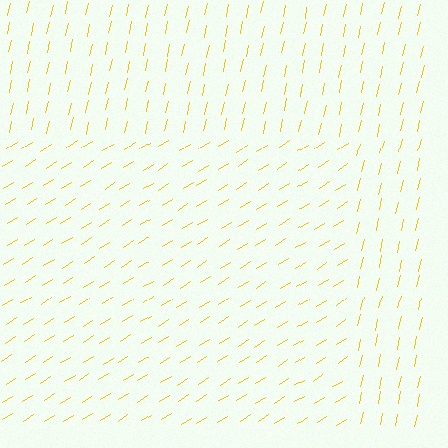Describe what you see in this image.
The image is filled with small yellow line segments. A rectangle region in the image has lines oriented differently from the surrounding lines, creating a visible texture boundary.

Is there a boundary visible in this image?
Yes, there is a texture boundary formed by a change in line orientation.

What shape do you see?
I see a rectangle.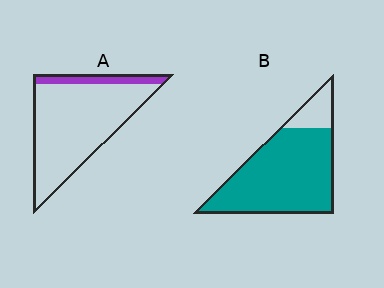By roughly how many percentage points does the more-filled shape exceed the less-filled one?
By roughly 70 percentage points (B over A).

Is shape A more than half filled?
No.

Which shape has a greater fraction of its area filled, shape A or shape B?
Shape B.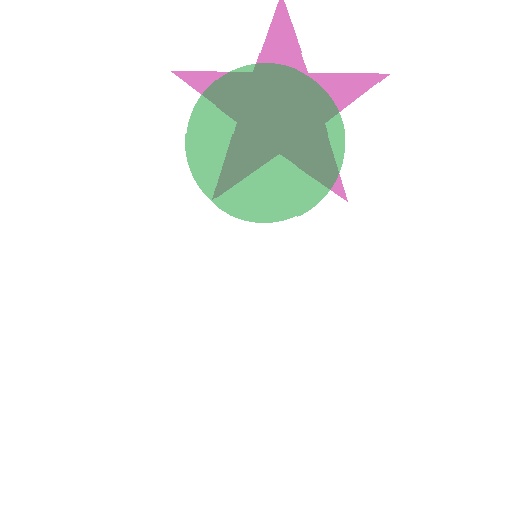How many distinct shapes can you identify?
There are 2 distinct shapes: a magenta star, a green circle.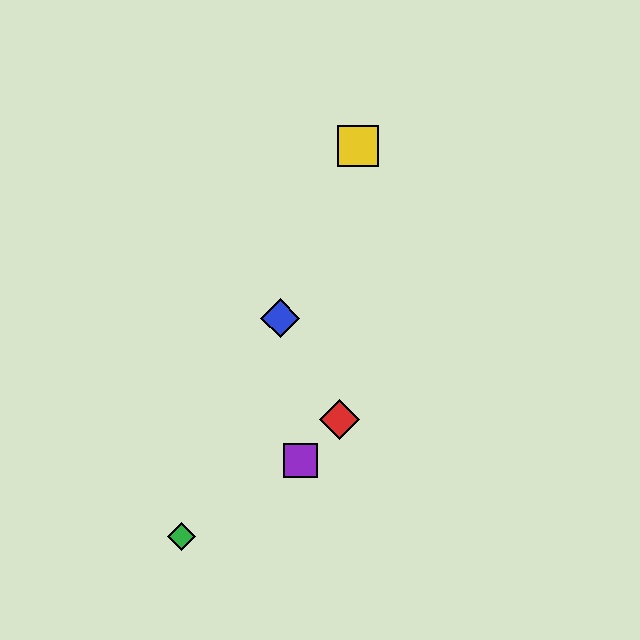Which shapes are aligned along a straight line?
The blue diamond, the green diamond, the yellow square are aligned along a straight line.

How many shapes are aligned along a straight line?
3 shapes (the blue diamond, the green diamond, the yellow square) are aligned along a straight line.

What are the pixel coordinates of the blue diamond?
The blue diamond is at (280, 318).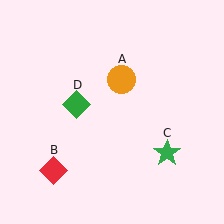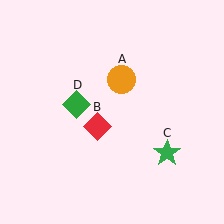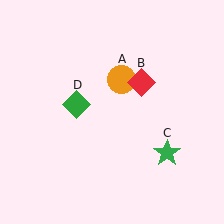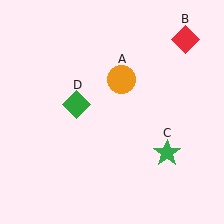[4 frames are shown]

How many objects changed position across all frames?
1 object changed position: red diamond (object B).